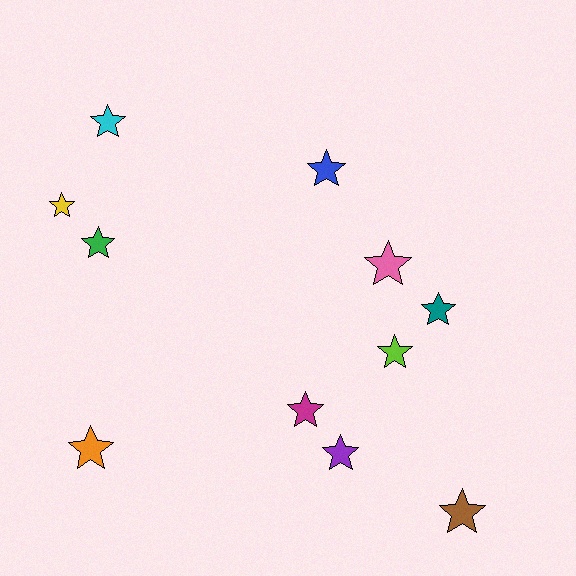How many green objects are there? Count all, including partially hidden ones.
There is 1 green object.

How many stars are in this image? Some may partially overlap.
There are 11 stars.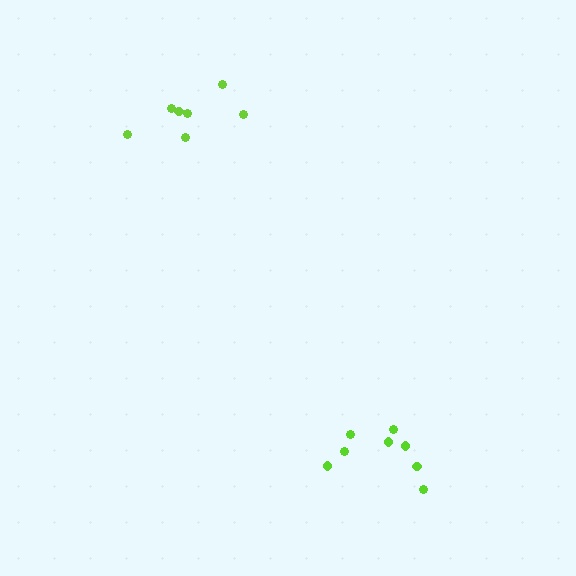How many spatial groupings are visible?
There are 2 spatial groupings.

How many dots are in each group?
Group 1: 8 dots, Group 2: 7 dots (15 total).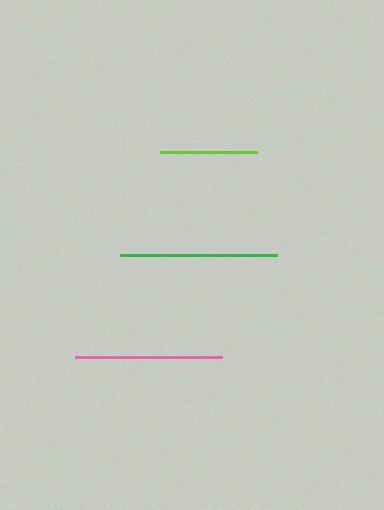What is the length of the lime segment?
The lime segment is approximately 97 pixels long.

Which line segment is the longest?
The green line is the longest at approximately 157 pixels.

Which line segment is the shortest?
The lime line is the shortest at approximately 97 pixels.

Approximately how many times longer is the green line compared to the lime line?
The green line is approximately 1.6 times the length of the lime line.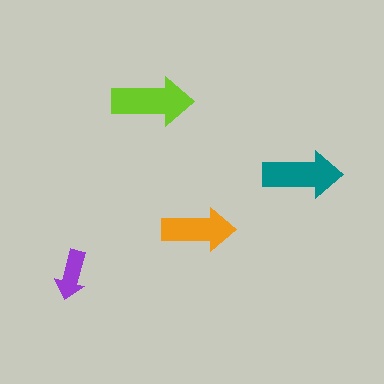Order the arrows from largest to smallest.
the lime one, the teal one, the orange one, the purple one.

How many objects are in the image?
There are 4 objects in the image.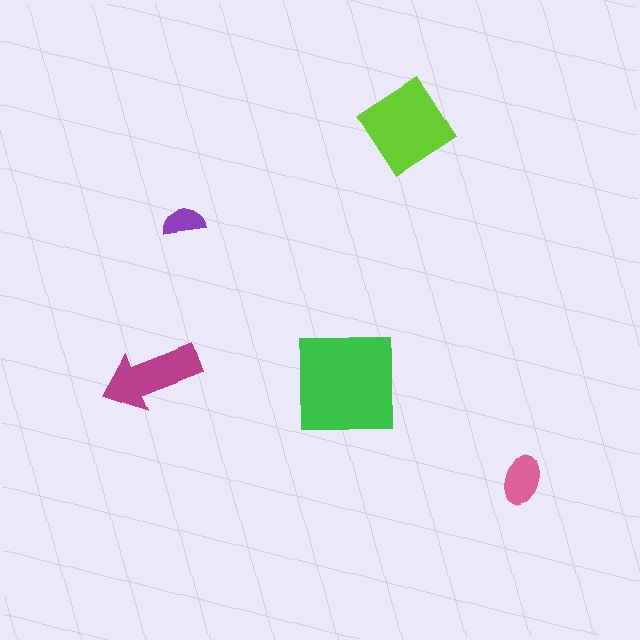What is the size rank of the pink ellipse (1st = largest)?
4th.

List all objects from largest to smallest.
The green square, the lime diamond, the magenta arrow, the pink ellipse, the purple semicircle.